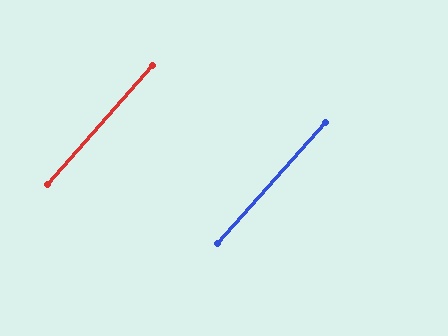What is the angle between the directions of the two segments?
Approximately 1 degree.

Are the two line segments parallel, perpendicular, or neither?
Parallel — their directions differ by only 0.7°.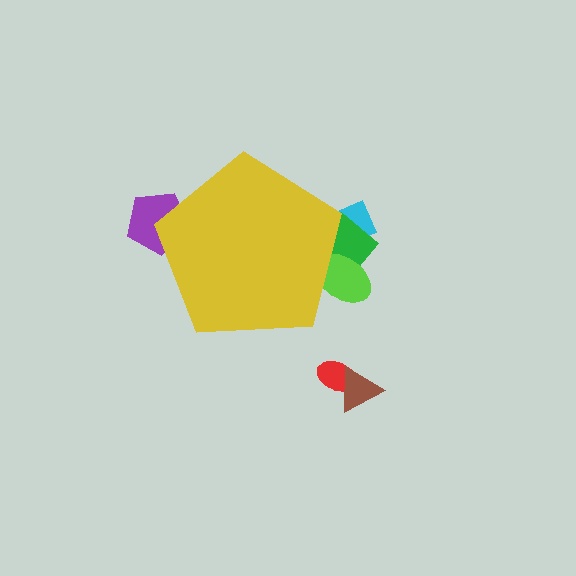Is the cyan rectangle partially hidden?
Yes, the cyan rectangle is partially hidden behind the yellow pentagon.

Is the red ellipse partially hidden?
No, the red ellipse is fully visible.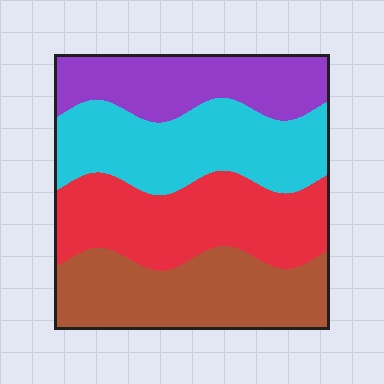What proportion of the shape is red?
Red covers about 25% of the shape.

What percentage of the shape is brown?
Brown takes up about one quarter (1/4) of the shape.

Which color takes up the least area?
Purple, at roughly 20%.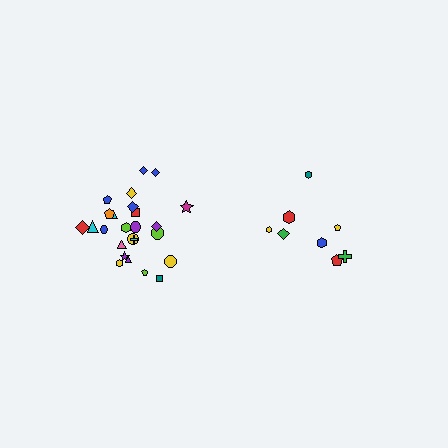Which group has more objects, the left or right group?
The left group.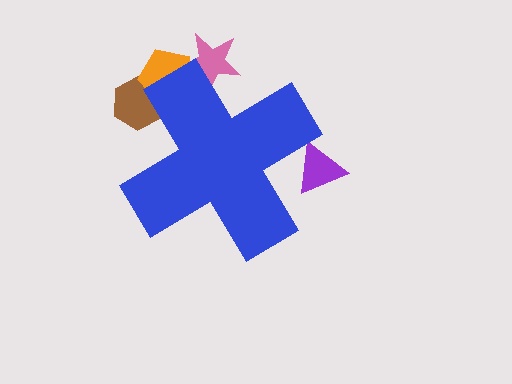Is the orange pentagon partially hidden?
Yes, the orange pentagon is partially hidden behind the blue cross.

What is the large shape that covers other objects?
A blue cross.